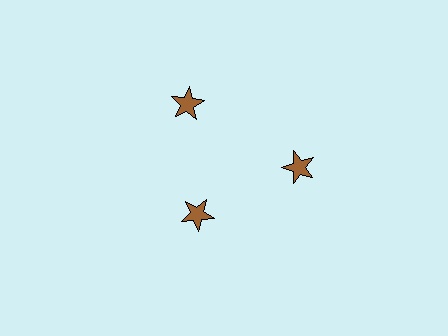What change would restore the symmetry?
The symmetry would be restored by moving it outward, back onto the ring so that all 3 stars sit at equal angles and equal distance from the center.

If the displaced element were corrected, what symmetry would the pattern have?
It would have 3-fold rotational symmetry — the pattern would map onto itself every 120 degrees.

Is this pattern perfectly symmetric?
No. The 3 brown stars are arranged in a ring, but one element near the 7 o'clock position is pulled inward toward the center, breaking the 3-fold rotational symmetry.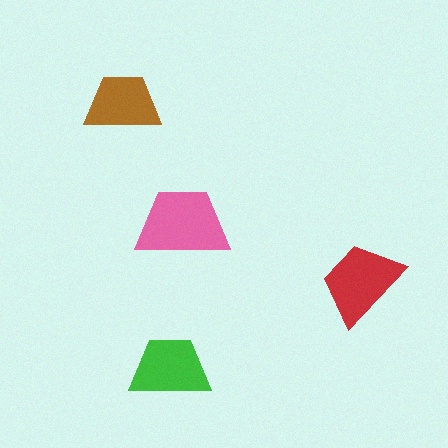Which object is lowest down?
The green trapezoid is bottommost.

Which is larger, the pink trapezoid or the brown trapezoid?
The pink one.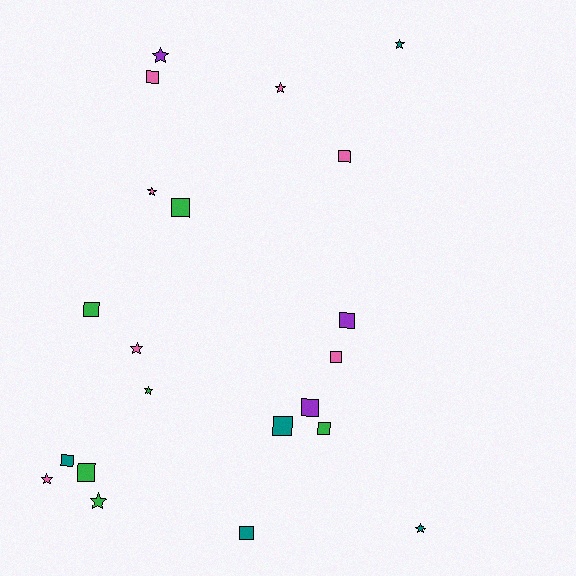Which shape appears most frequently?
Square, with 12 objects.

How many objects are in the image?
There are 21 objects.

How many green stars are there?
There are 2 green stars.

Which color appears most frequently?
Pink, with 7 objects.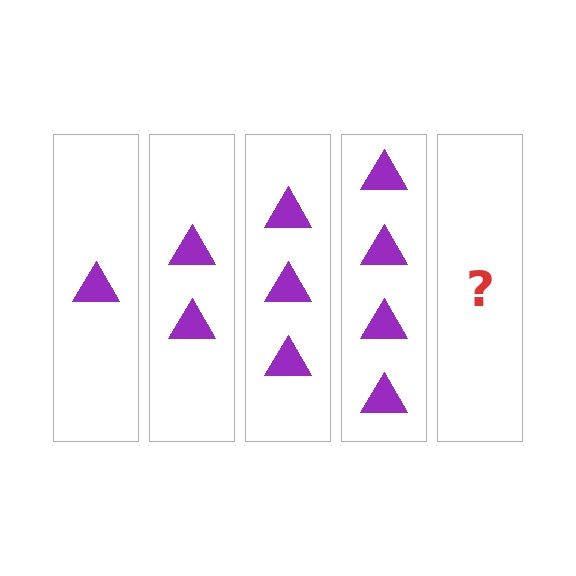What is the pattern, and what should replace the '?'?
The pattern is that each step adds one more triangle. The '?' should be 5 triangles.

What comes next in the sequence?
The next element should be 5 triangles.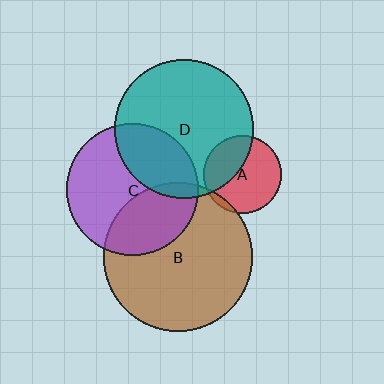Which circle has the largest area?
Circle B (brown).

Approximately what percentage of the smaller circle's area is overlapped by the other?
Approximately 5%.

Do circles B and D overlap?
Yes.